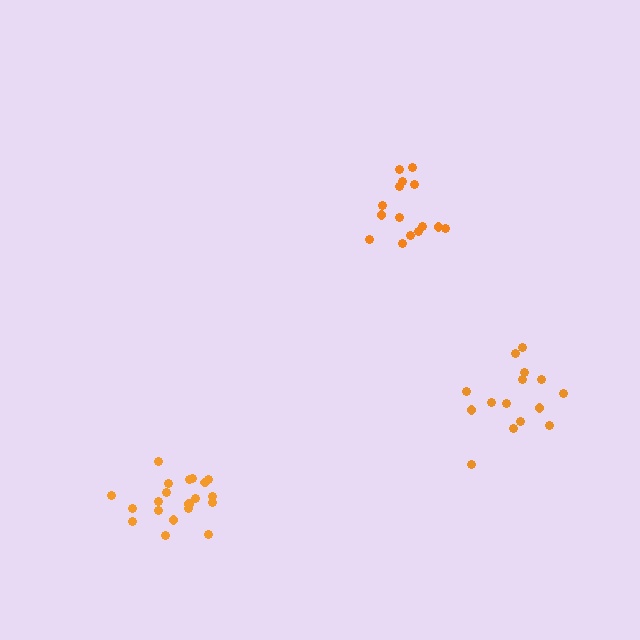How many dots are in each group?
Group 1: 20 dots, Group 2: 15 dots, Group 3: 15 dots (50 total).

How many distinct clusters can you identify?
There are 3 distinct clusters.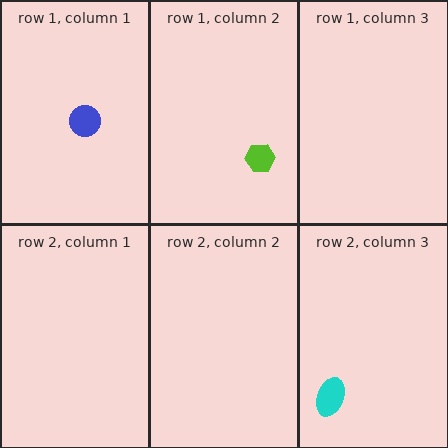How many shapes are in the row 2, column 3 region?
1.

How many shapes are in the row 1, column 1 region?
1.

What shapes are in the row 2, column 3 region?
The cyan ellipse.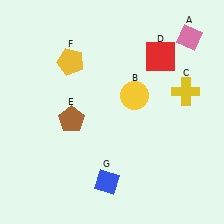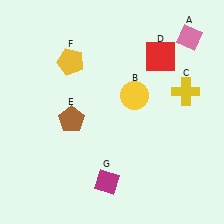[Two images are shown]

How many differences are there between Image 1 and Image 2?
There is 1 difference between the two images.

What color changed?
The diamond (G) changed from blue in Image 1 to magenta in Image 2.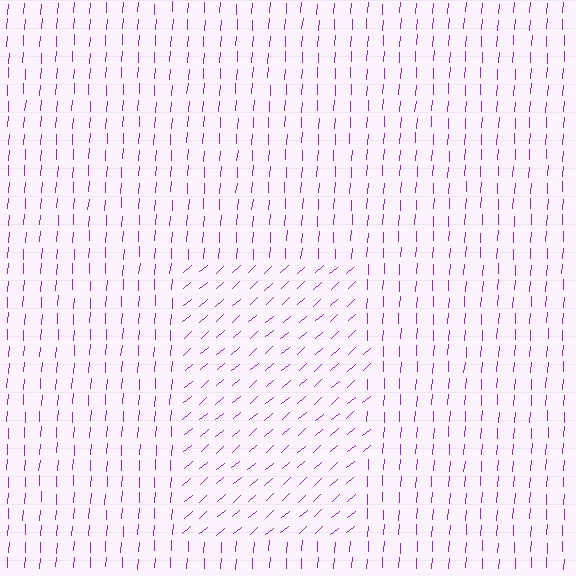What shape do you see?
I see a rectangle.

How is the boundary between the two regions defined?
The boundary is defined purely by a change in line orientation (approximately 45 degrees difference). All lines are the same color and thickness.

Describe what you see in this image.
The image is filled with small purple line segments. A rectangle region in the image has lines oriented differently from the surrounding lines, creating a visible texture boundary.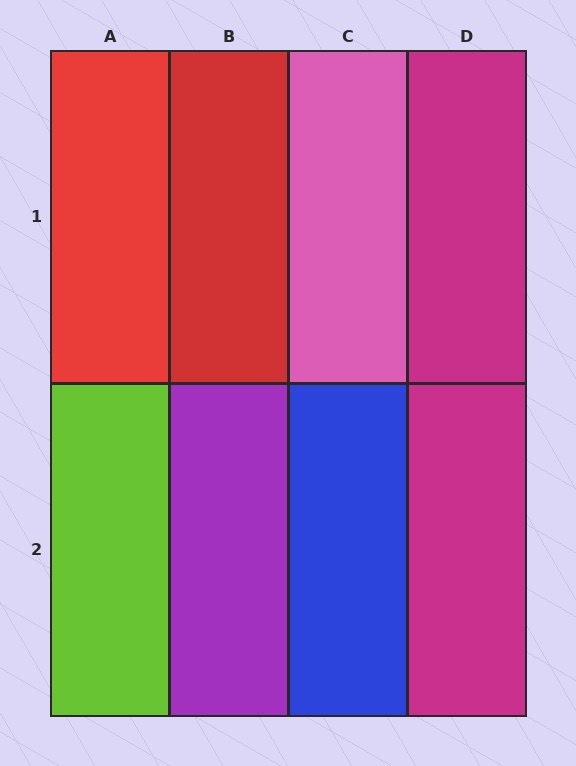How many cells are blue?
1 cell is blue.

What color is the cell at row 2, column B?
Purple.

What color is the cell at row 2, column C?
Blue.